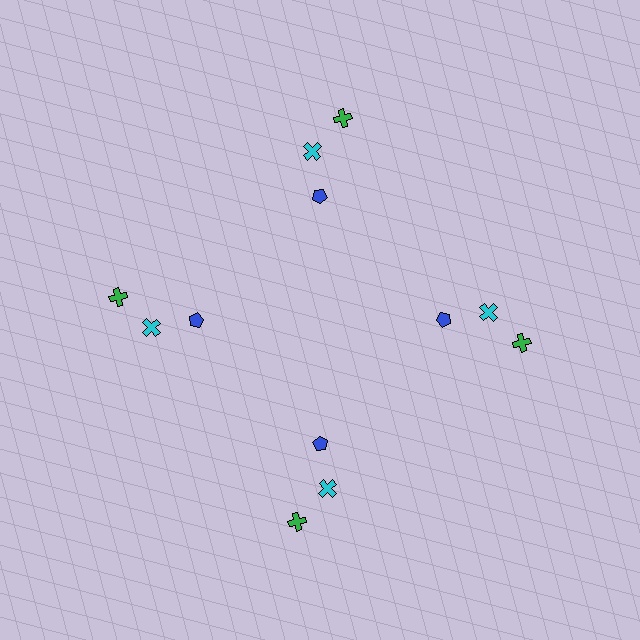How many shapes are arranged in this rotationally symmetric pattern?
There are 12 shapes, arranged in 4 groups of 3.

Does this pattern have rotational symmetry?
Yes, this pattern has 4-fold rotational symmetry. It looks the same after rotating 90 degrees around the center.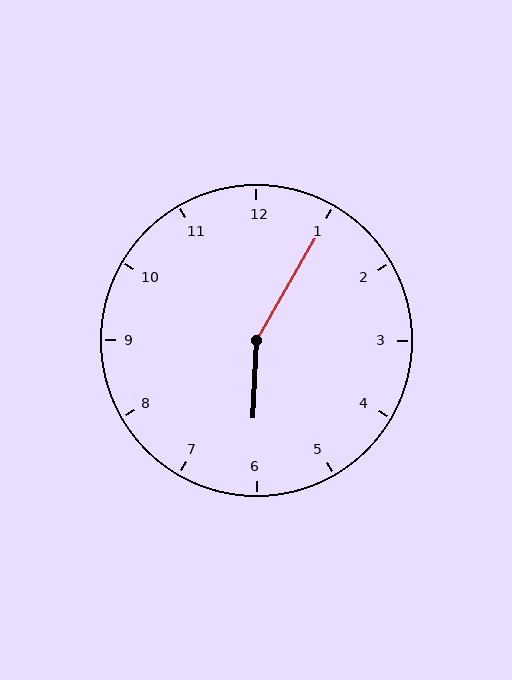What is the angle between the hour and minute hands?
Approximately 152 degrees.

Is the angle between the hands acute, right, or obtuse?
It is obtuse.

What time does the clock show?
6:05.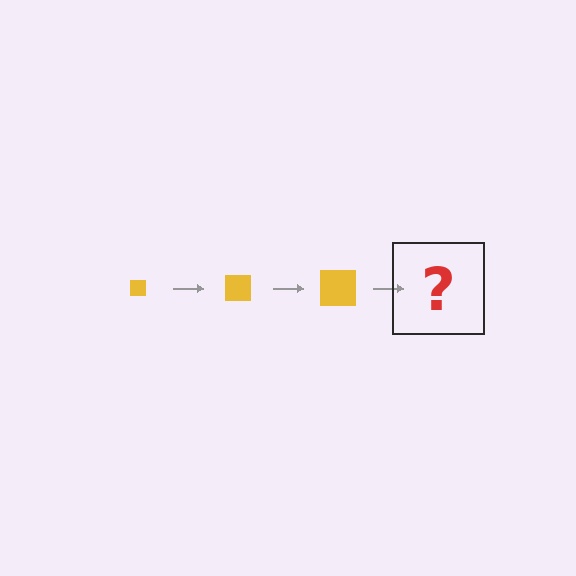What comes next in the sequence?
The next element should be a yellow square, larger than the previous one.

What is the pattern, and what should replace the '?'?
The pattern is that the square gets progressively larger each step. The '?' should be a yellow square, larger than the previous one.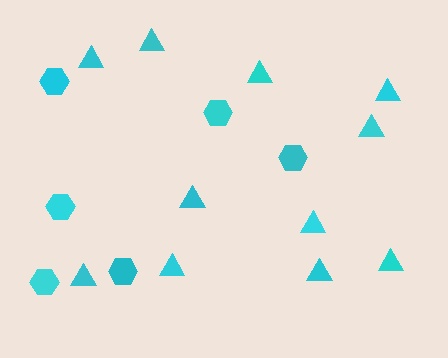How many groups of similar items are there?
There are 2 groups: one group of triangles (11) and one group of hexagons (6).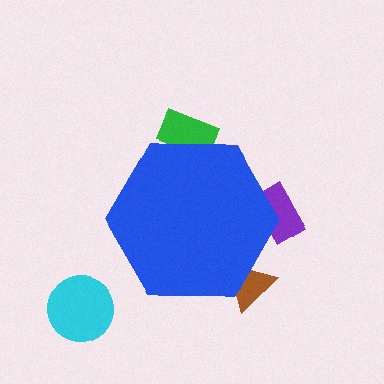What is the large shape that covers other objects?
A blue hexagon.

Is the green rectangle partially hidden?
Yes, the green rectangle is partially hidden behind the blue hexagon.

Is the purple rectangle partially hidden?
Yes, the purple rectangle is partially hidden behind the blue hexagon.